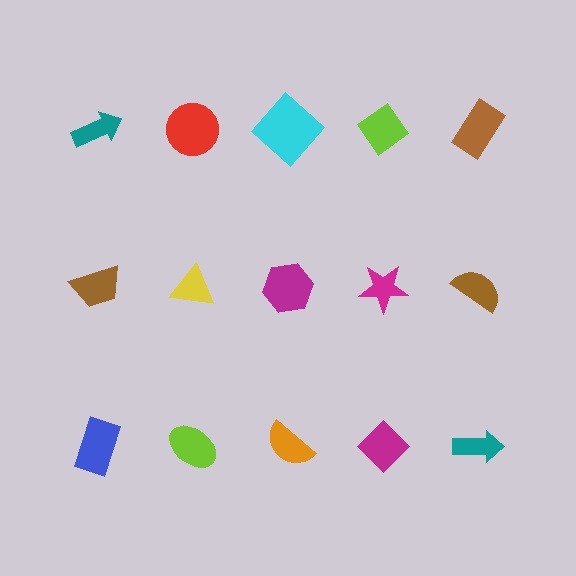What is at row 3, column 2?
A lime ellipse.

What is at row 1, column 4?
A lime diamond.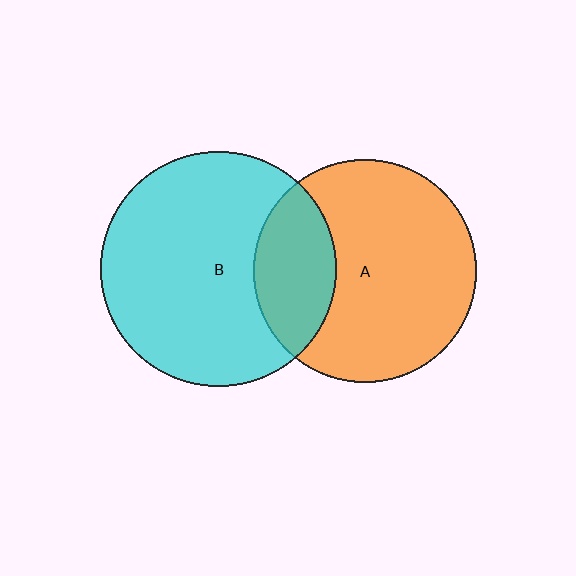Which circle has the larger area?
Circle B (cyan).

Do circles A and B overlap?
Yes.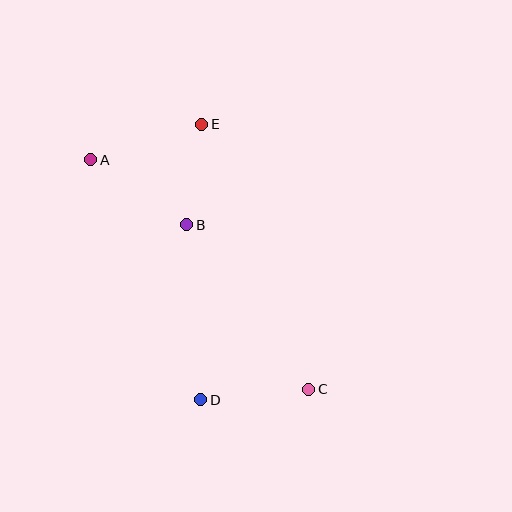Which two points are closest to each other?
Points B and E are closest to each other.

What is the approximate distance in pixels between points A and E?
The distance between A and E is approximately 117 pixels.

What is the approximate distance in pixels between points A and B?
The distance between A and B is approximately 116 pixels.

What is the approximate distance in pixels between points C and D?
The distance between C and D is approximately 109 pixels.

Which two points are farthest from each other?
Points A and C are farthest from each other.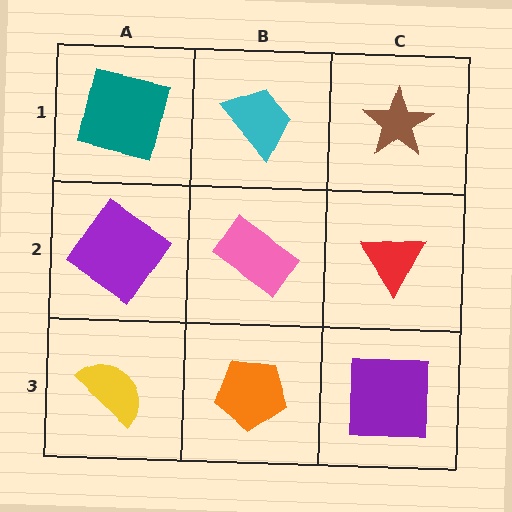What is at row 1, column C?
A brown star.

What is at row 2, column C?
A red triangle.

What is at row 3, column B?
An orange pentagon.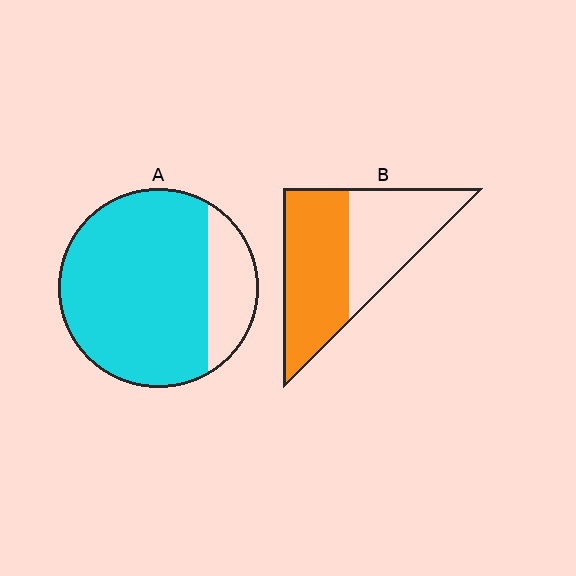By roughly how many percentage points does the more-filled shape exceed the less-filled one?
By roughly 25 percentage points (A over B).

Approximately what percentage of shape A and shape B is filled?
A is approximately 80% and B is approximately 55%.